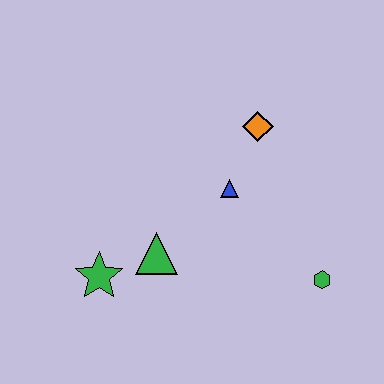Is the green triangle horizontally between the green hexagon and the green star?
Yes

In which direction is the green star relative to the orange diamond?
The green star is to the left of the orange diamond.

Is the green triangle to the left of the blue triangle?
Yes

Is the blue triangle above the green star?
Yes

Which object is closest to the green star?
The green triangle is closest to the green star.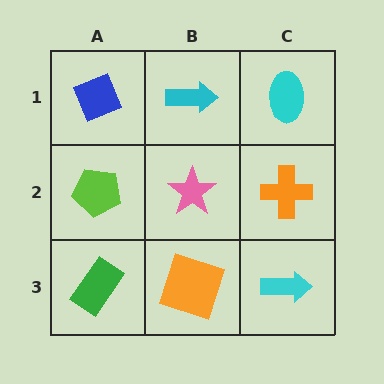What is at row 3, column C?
A cyan arrow.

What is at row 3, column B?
An orange square.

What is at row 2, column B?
A pink star.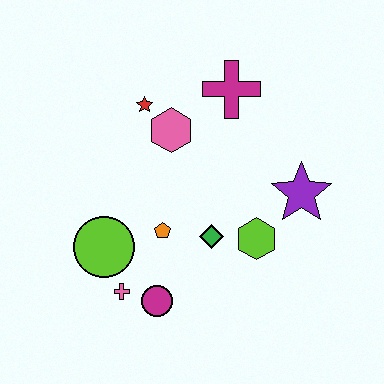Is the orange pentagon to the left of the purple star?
Yes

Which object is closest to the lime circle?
The pink cross is closest to the lime circle.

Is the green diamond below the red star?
Yes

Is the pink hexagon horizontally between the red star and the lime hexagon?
Yes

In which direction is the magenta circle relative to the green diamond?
The magenta circle is below the green diamond.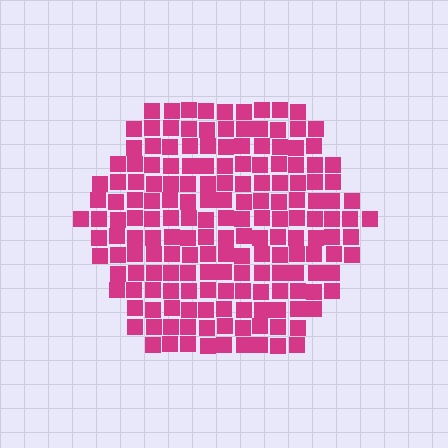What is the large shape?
The large shape is a hexagon.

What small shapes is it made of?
It is made of small squares.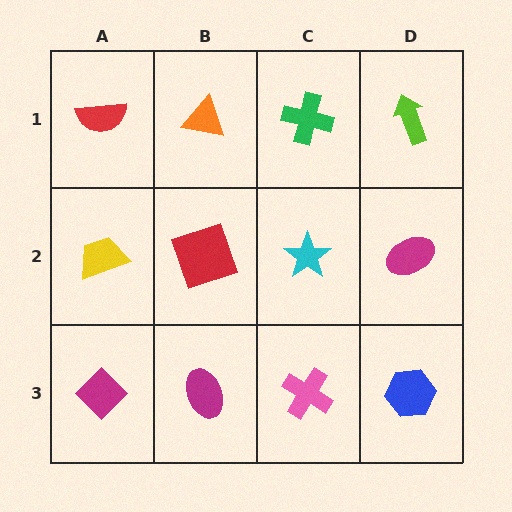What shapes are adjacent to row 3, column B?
A red square (row 2, column B), a magenta diamond (row 3, column A), a pink cross (row 3, column C).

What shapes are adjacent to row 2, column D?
A lime arrow (row 1, column D), a blue hexagon (row 3, column D), a cyan star (row 2, column C).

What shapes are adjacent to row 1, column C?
A cyan star (row 2, column C), an orange triangle (row 1, column B), a lime arrow (row 1, column D).